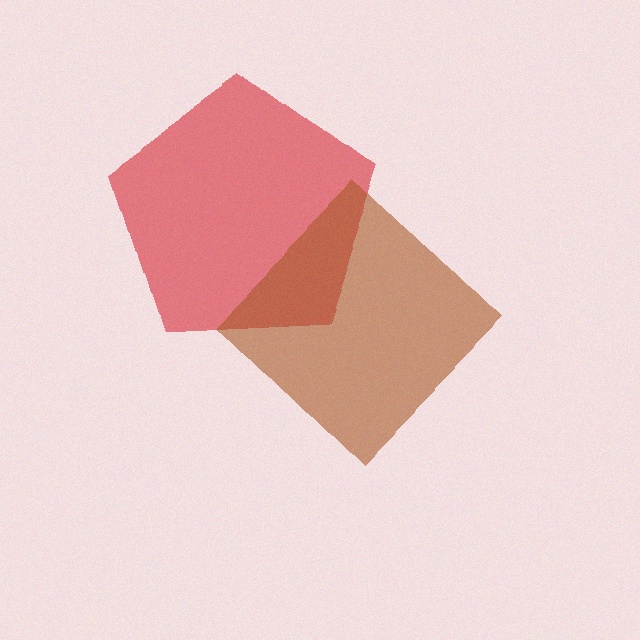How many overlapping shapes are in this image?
There are 2 overlapping shapes in the image.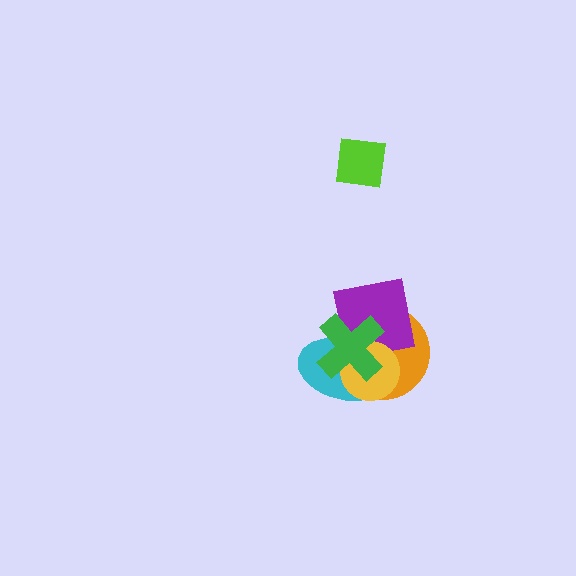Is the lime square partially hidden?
No, no other shape covers it.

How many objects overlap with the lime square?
0 objects overlap with the lime square.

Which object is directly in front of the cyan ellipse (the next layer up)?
The purple square is directly in front of the cyan ellipse.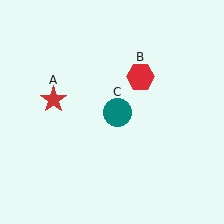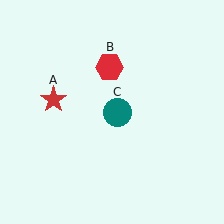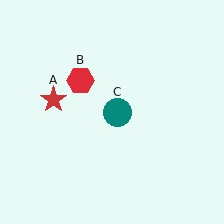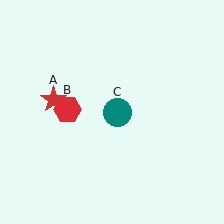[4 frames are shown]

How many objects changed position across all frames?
1 object changed position: red hexagon (object B).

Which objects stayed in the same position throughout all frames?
Red star (object A) and teal circle (object C) remained stationary.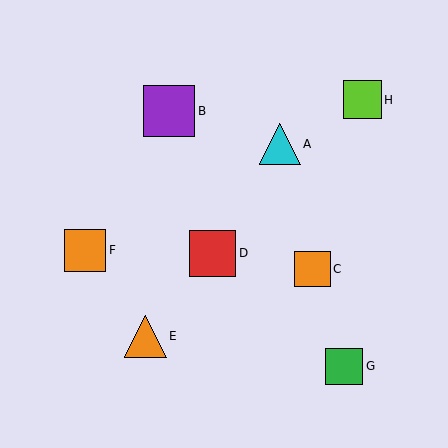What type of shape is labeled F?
Shape F is an orange square.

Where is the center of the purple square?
The center of the purple square is at (169, 111).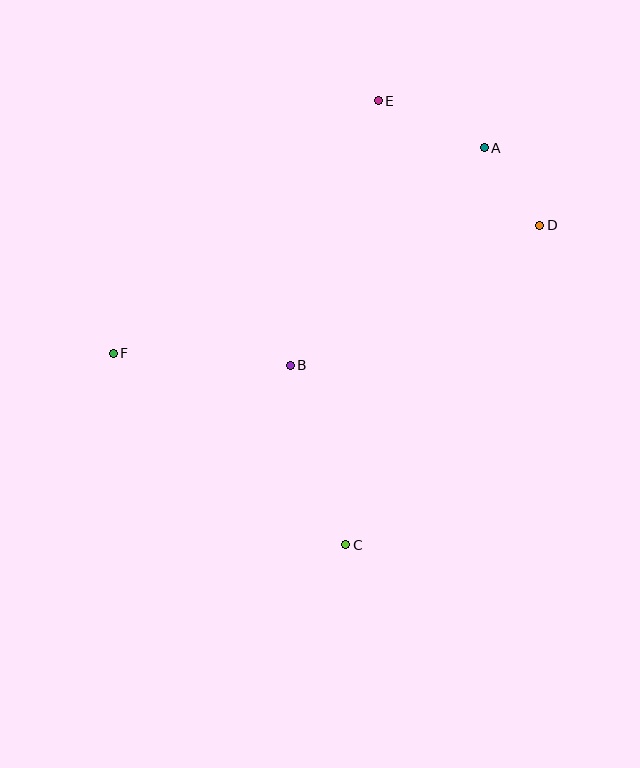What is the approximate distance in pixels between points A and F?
The distance between A and F is approximately 424 pixels.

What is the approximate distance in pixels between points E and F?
The distance between E and F is approximately 366 pixels.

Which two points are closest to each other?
Points A and D are closest to each other.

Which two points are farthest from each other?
Points D and F are farthest from each other.